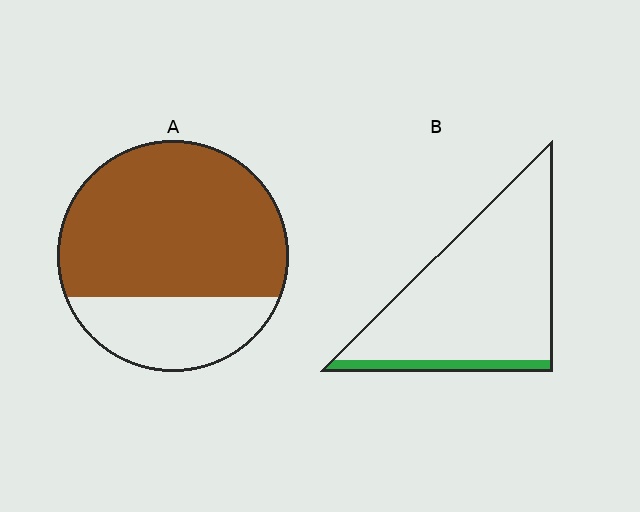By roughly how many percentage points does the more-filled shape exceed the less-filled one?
By roughly 60 percentage points (A over B).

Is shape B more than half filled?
No.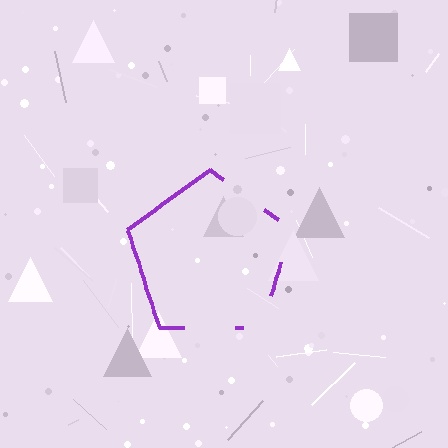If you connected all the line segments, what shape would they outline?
They would outline a pentagon.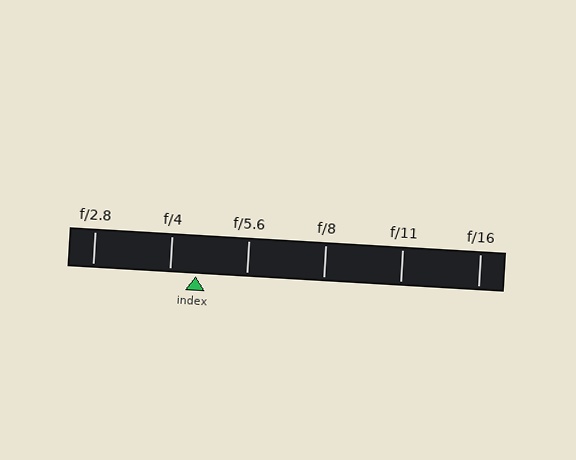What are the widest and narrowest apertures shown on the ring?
The widest aperture shown is f/2.8 and the narrowest is f/16.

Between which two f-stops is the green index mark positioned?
The index mark is between f/4 and f/5.6.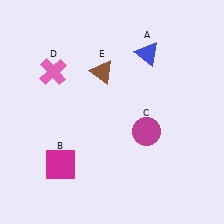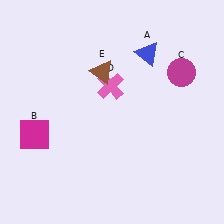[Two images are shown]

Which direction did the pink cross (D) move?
The pink cross (D) moved right.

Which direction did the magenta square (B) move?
The magenta square (B) moved up.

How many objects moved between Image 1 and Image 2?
3 objects moved between the two images.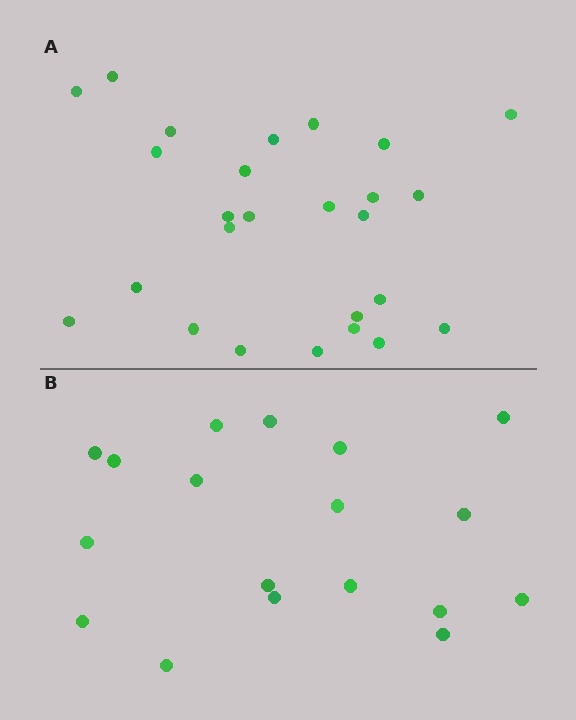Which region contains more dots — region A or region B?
Region A (the top region) has more dots.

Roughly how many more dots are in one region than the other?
Region A has roughly 8 or so more dots than region B.